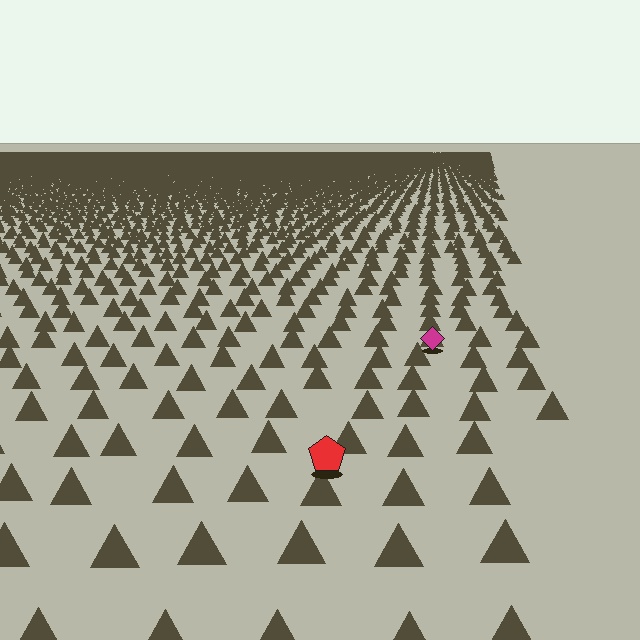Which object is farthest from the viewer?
The magenta diamond is farthest from the viewer. It appears smaller and the ground texture around it is denser.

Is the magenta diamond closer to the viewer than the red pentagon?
No. The red pentagon is closer — you can tell from the texture gradient: the ground texture is coarser near it.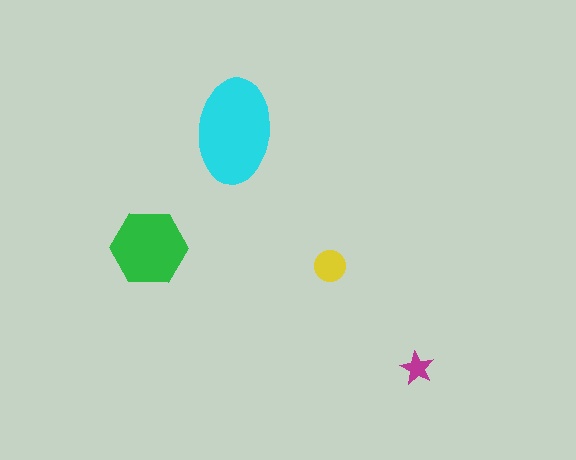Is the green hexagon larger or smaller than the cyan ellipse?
Smaller.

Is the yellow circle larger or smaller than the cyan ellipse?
Smaller.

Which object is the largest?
The cyan ellipse.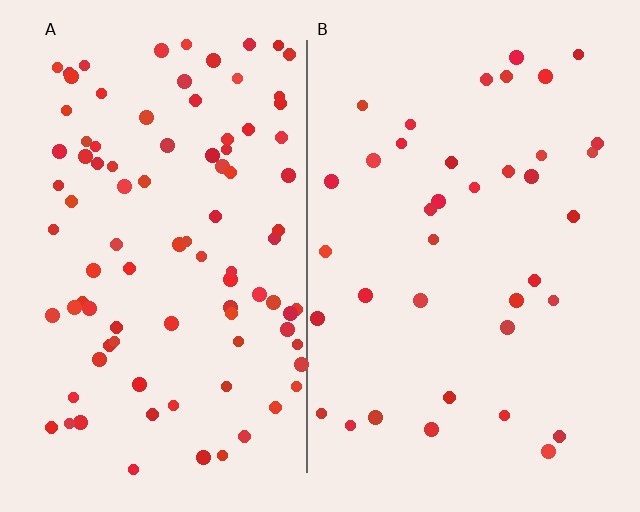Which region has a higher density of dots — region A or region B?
A (the left).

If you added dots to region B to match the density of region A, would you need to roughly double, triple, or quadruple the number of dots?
Approximately double.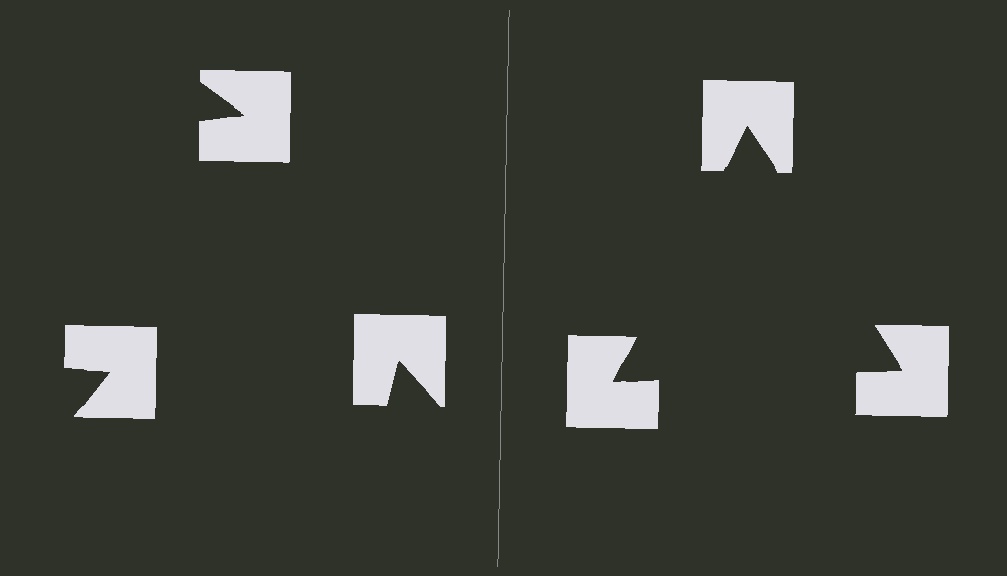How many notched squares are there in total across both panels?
6 — 3 on each side.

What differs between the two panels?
The notched squares are positioned identically on both sides; only the wedge orientations differ. On the right they align to a triangle; on the left they are misaligned.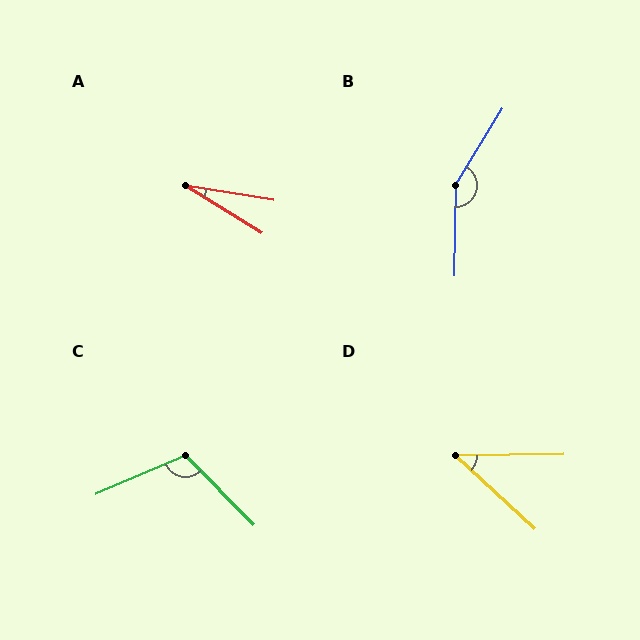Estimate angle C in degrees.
Approximately 111 degrees.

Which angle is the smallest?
A, at approximately 23 degrees.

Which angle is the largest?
B, at approximately 149 degrees.